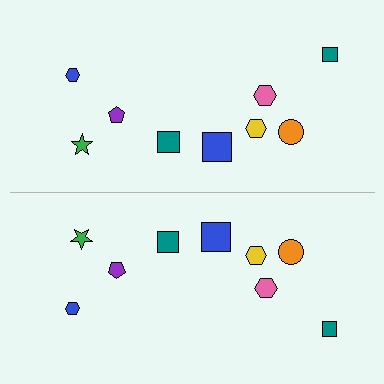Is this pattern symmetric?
Yes, this pattern has bilateral (reflection) symmetry.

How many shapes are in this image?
There are 18 shapes in this image.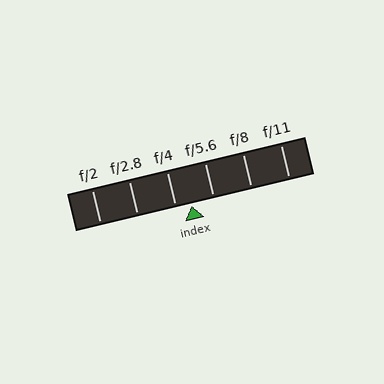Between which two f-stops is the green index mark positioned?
The index mark is between f/4 and f/5.6.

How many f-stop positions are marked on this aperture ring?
There are 6 f-stop positions marked.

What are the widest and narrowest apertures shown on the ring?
The widest aperture shown is f/2 and the narrowest is f/11.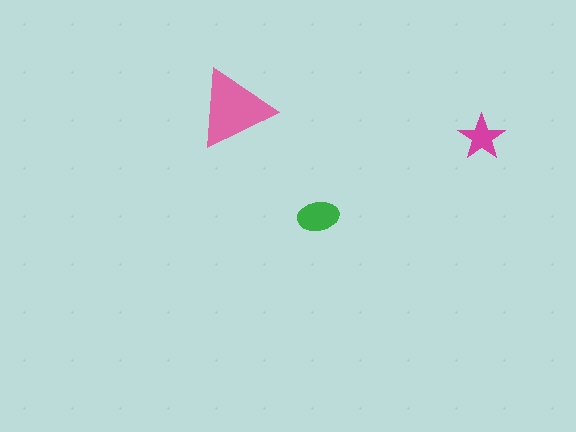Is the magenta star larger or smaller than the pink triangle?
Smaller.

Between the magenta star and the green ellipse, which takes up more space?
The green ellipse.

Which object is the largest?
The pink triangle.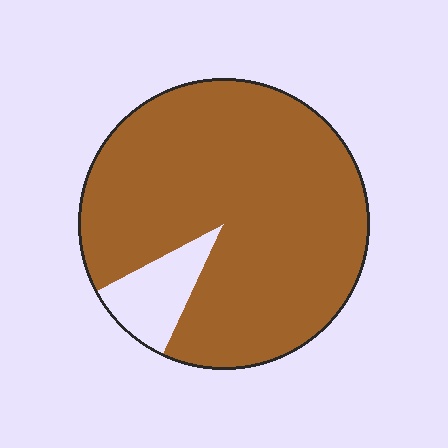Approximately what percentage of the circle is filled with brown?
Approximately 90%.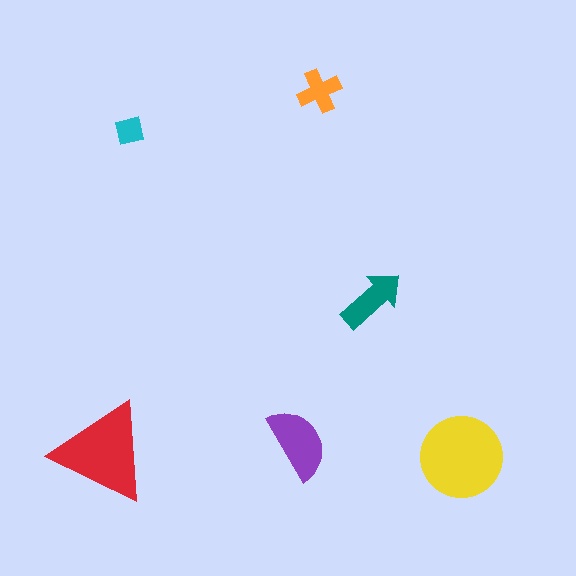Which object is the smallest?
The cyan square.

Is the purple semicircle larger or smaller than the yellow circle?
Smaller.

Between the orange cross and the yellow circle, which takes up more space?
The yellow circle.